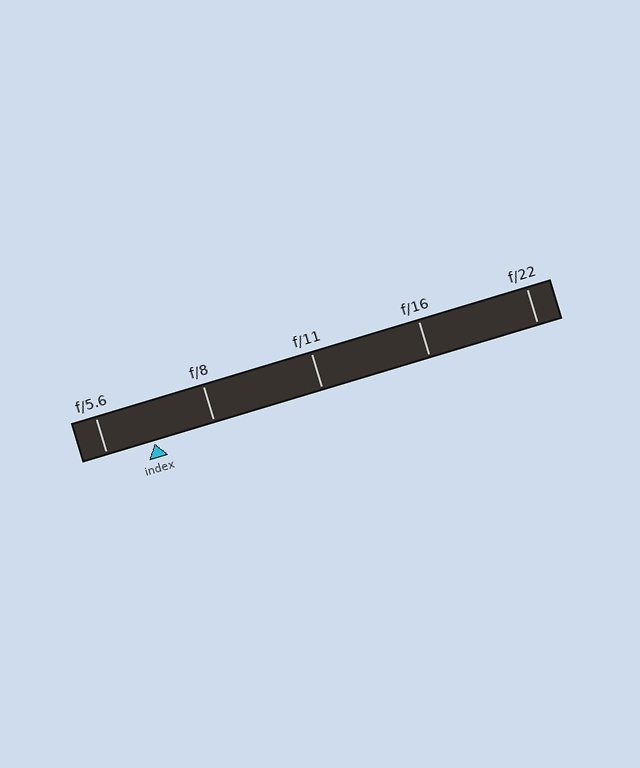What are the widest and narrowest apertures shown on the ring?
The widest aperture shown is f/5.6 and the narrowest is f/22.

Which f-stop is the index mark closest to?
The index mark is closest to f/5.6.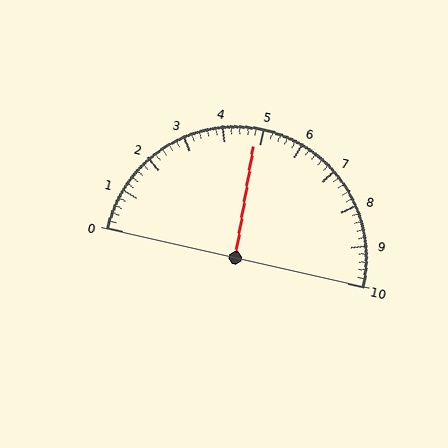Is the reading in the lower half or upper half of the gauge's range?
The reading is in the lower half of the range (0 to 10).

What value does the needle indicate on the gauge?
The needle indicates approximately 4.8.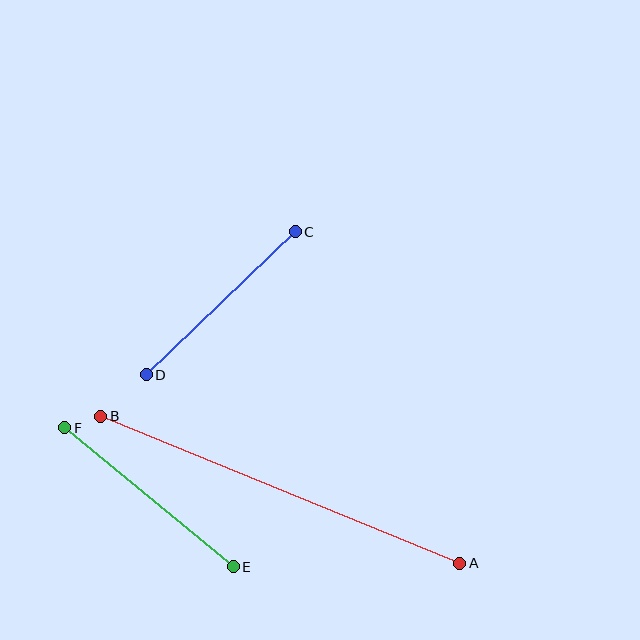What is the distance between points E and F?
The distance is approximately 218 pixels.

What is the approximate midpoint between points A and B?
The midpoint is at approximately (280, 490) pixels.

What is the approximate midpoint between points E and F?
The midpoint is at approximately (149, 497) pixels.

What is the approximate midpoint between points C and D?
The midpoint is at approximately (221, 303) pixels.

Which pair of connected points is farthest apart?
Points A and B are farthest apart.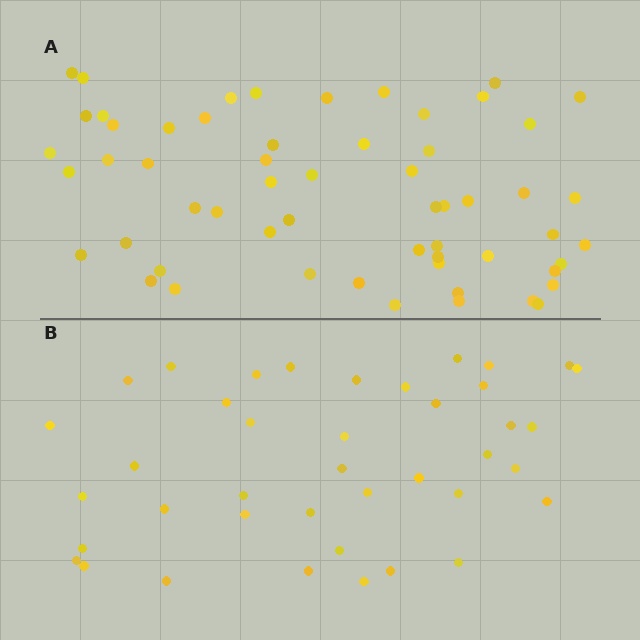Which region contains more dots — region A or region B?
Region A (the top region) has more dots.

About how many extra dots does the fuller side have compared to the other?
Region A has approximately 20 more dots than region B.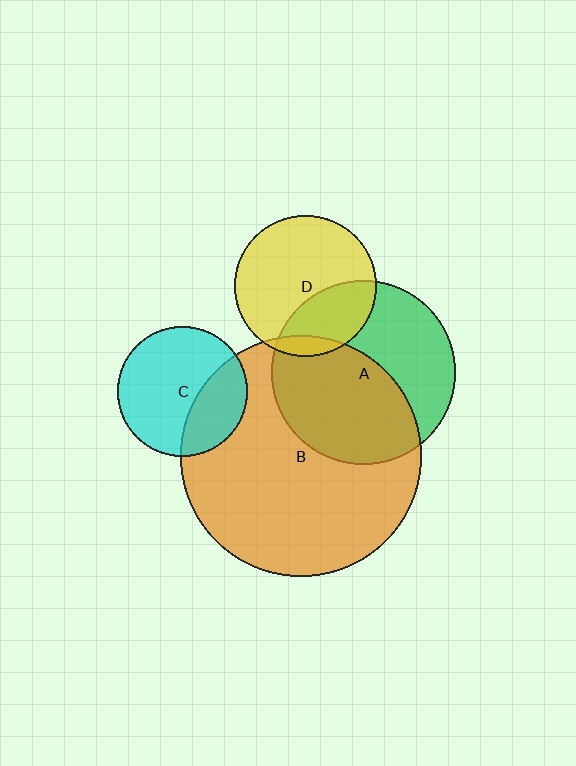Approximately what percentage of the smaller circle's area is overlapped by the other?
Approximately 55%.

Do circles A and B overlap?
Yes.